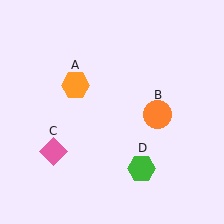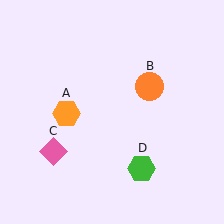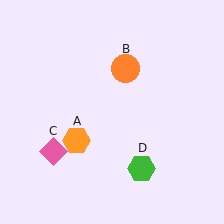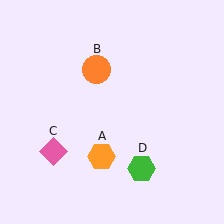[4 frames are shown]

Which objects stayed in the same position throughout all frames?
Pink diamond (object C) and green hexagon (object D) remained stationary.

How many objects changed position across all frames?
2 objects changed position: orange hexagon (object A), orange circle (object B).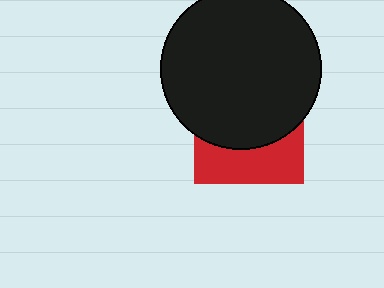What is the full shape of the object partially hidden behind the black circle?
The partially hidden object is a red square.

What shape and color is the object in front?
The object in front is a black circle.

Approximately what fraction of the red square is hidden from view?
Roughly 62% of the red square is hidden behind the black circle.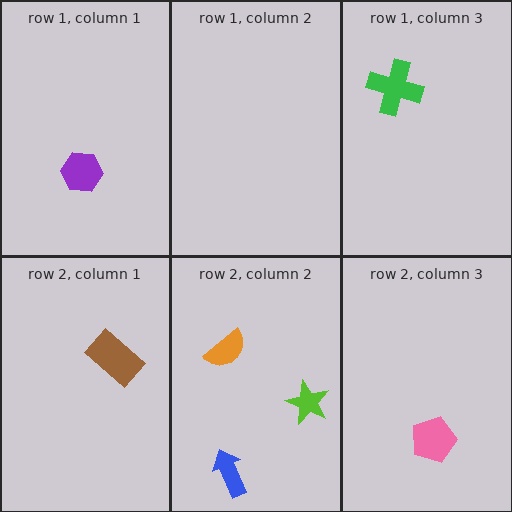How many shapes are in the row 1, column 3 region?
1.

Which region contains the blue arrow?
The row 2, column 2 region.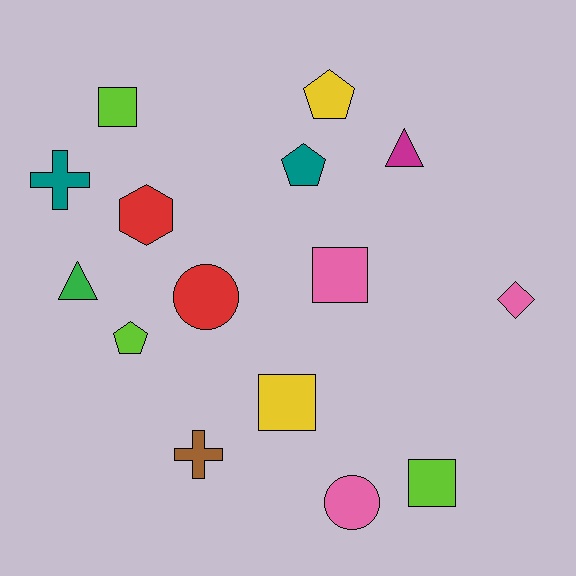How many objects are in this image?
There are 15 objects.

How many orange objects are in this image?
There are no orange objects.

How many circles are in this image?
There are 2 circles.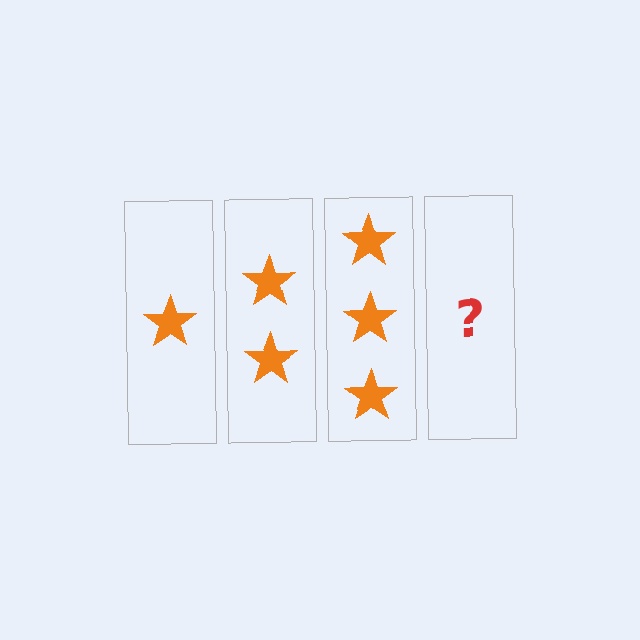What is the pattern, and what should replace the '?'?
The pattern is that each step adds one more star. The '?' should be 4 stars.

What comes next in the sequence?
The next element should be 4 stars.